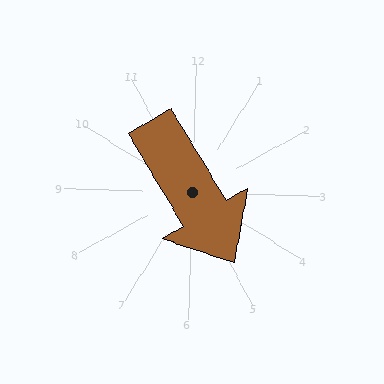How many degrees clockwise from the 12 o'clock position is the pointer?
Approximately 147 degrees.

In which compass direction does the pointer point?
Southeast.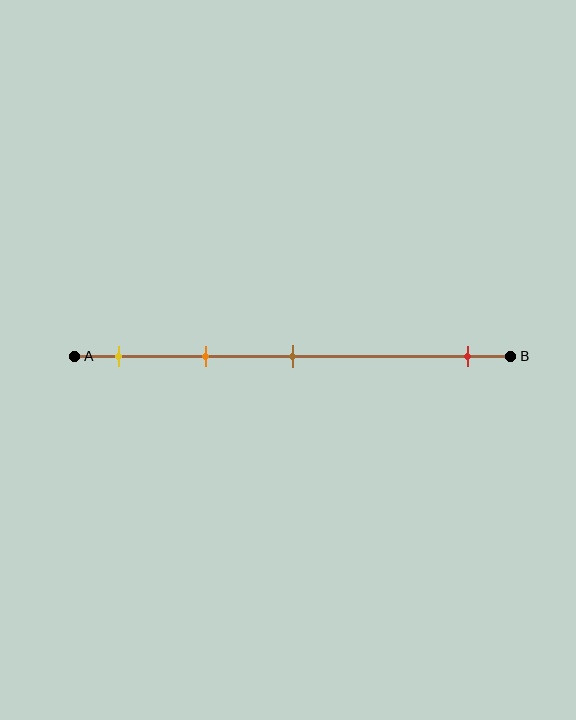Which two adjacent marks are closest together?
The yellow and orange marks are the closest adjacent pair.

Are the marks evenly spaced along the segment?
No, the marks are not evenly spaced.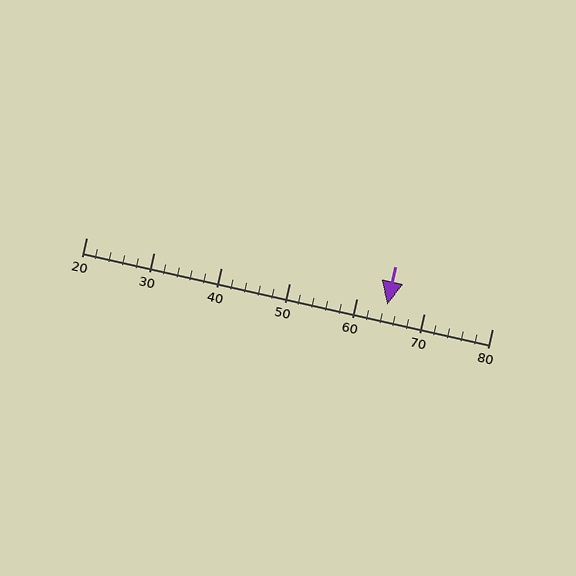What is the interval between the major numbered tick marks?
The major tick marks are spaced 10 units apart.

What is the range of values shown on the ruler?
The ruler shows values from 20 to 80.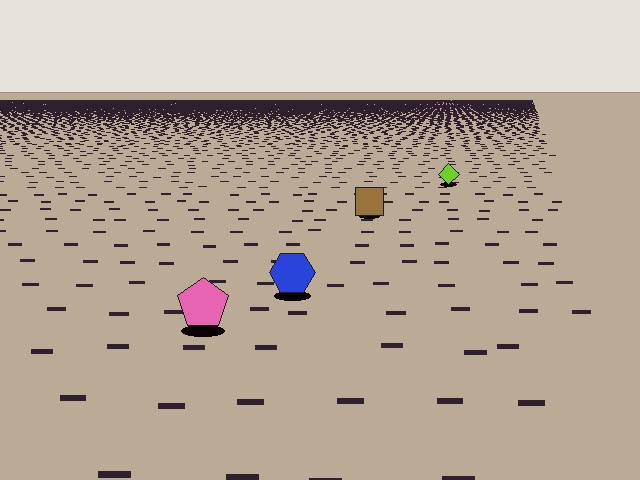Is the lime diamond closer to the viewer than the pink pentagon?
No. The pink pentagon is closer — you can tell from the texture gradient: the ground texture is coarser near it.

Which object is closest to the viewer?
The pink pentagon is closest. The texture marks near it are larger and more spread out.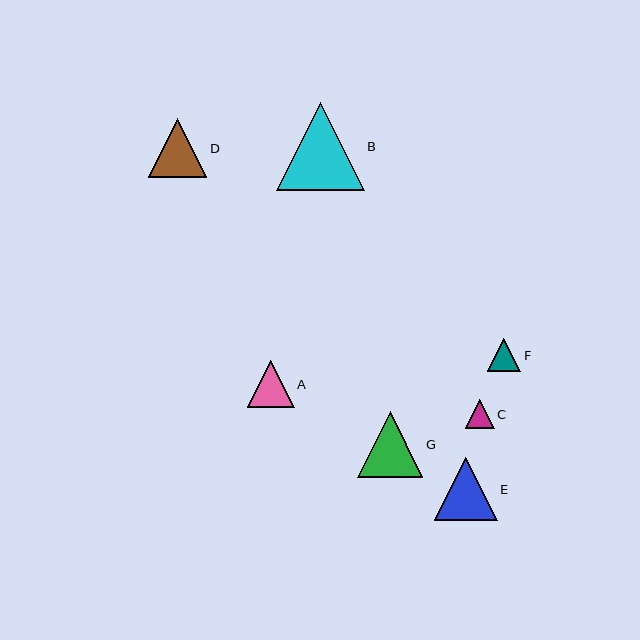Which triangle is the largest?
Triangle B is the largest with a size of approximately 88 pixels.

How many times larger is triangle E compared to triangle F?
Triangle E is approximately 1.9 times the size of triangle F.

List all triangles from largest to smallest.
From largest to smallest: B, G, E, D, A, F, C.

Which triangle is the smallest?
Triangle C is the smallest with a size of approximately 28 pixels.